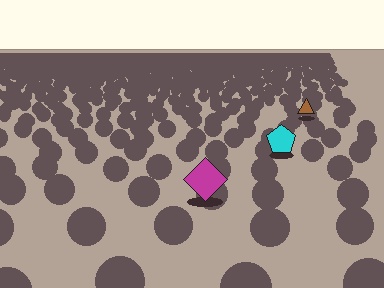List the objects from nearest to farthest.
From nearest to farthest: the magenta diamond, the cyan pentagon, the brown triangle.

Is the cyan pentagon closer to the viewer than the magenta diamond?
No. The magenta diamond is closer — you can tell from the texture gradient: the ground texture is coarser near it.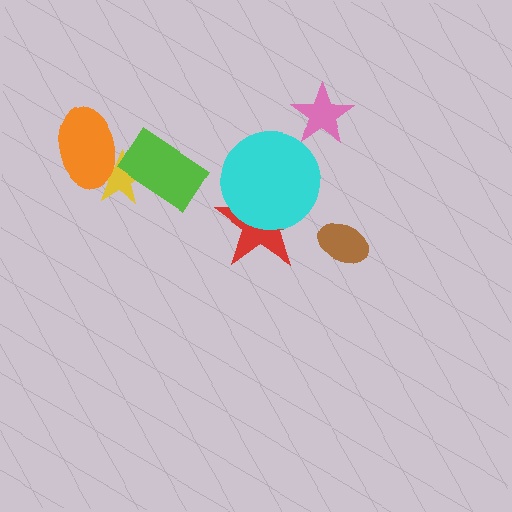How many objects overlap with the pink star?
0 objects overlap with the pink star.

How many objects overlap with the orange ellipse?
1 object overlaps with the orange ellipse.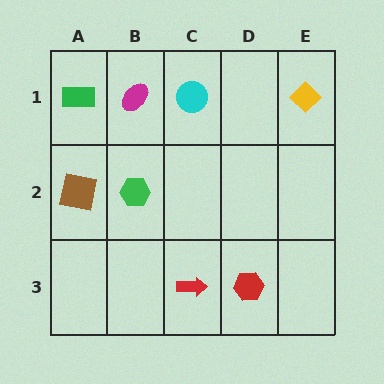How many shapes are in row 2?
2 shapes.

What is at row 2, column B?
A green hexagon.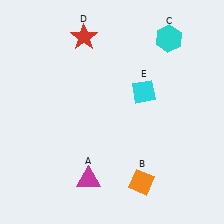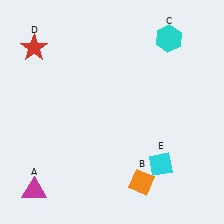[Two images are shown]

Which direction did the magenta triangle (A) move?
The magenta triangle (A) moved left.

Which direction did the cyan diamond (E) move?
The cyan diamond (E) moved down.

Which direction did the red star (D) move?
The red star (D) moved left.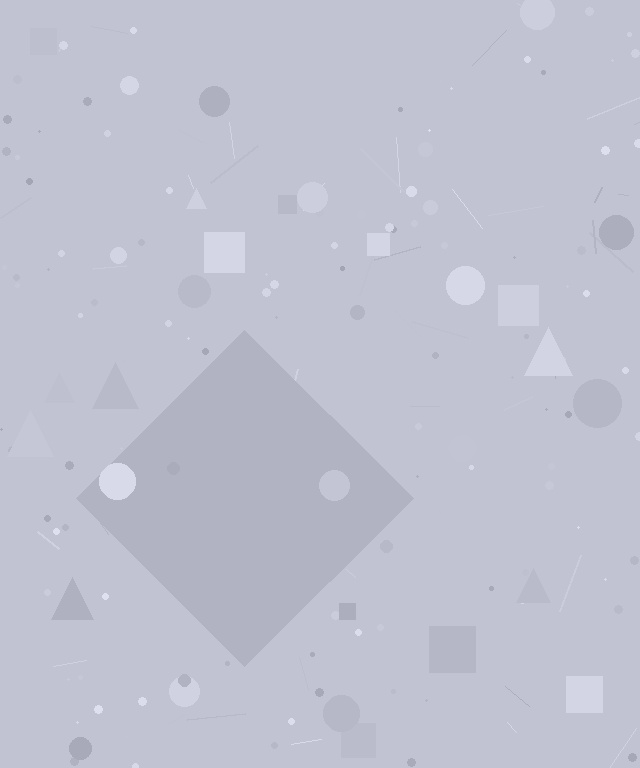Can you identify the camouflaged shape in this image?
The camouflaged shape is a diamond.